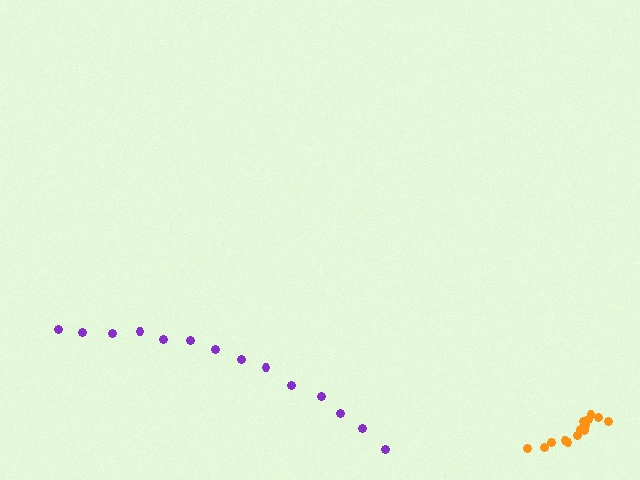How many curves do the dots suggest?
There are 2 distinct paths.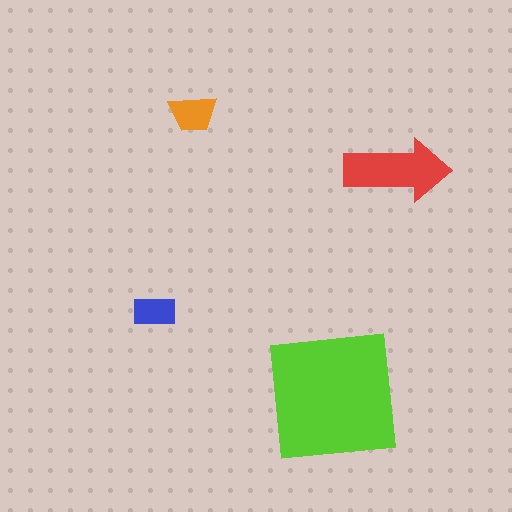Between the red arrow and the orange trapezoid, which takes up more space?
The red arrow.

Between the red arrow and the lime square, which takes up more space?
The lime square.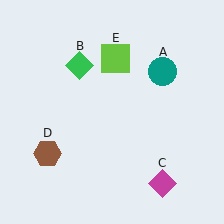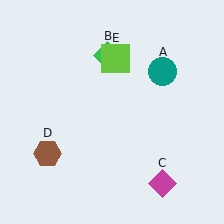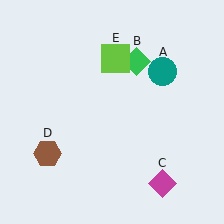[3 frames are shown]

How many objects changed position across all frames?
1 object changed position: green diamond (object B).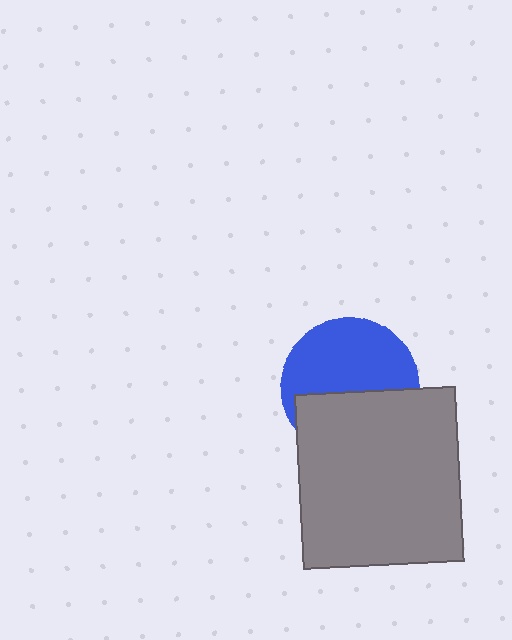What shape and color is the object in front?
The object in front is a gray rectangle.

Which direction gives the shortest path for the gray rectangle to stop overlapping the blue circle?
Moving down gives the shortest separation.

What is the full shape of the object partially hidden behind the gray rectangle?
The partially hidden object is a blue circle.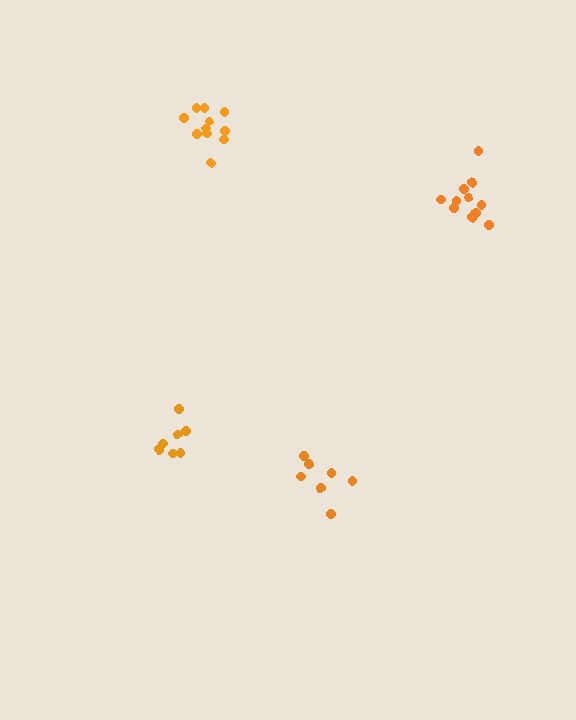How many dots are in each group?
Group 1: 11 dots, Group 2: 7 dots, Group 3: 7 dots, Group 4: 11 dots (36 total).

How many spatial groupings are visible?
There are 4 spatial groupings.